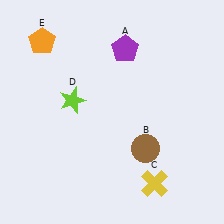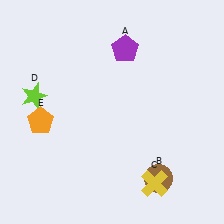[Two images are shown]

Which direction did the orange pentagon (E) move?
The orange pentagon (E) moved down.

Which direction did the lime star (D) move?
The lime star (D) moved left.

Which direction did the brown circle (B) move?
The brown circle (B) moved down.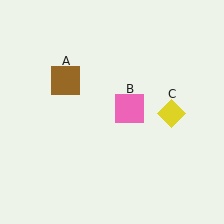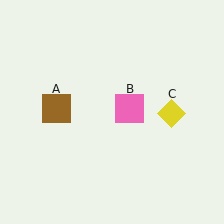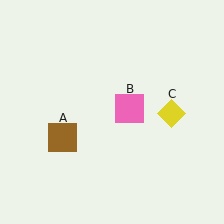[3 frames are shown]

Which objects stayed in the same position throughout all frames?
Pink square (object B) and yellow diamond (object C) remained stationary.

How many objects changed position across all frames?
1 object changed position: brown square (object A).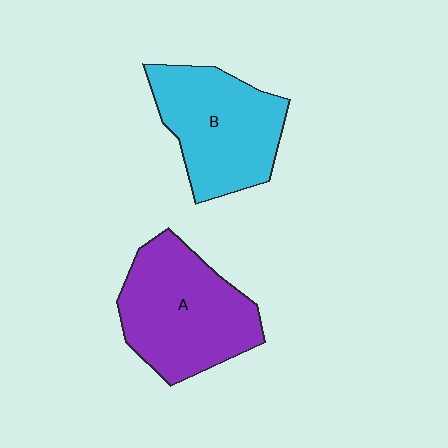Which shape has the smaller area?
Shape B (cyan).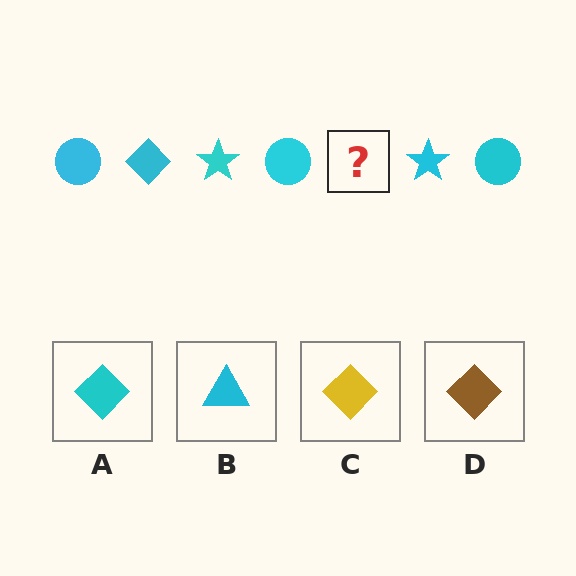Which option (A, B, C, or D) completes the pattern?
A.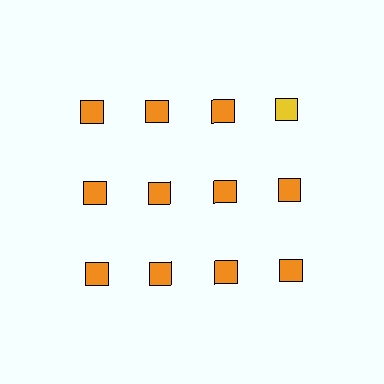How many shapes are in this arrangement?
There are 12 shapes arranged in a grid pattern.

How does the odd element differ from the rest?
It has a different color: yellow instead of orange.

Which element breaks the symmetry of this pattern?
The yellow square in the top row, second from right column breaks the symmetry. All other shapes are orange squares.